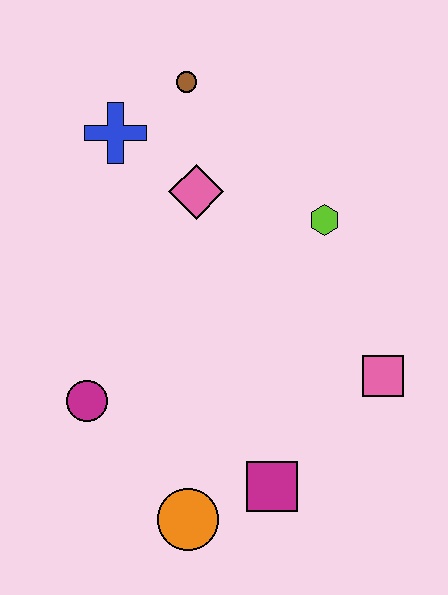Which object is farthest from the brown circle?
The orange circle is farthest from the brown circle.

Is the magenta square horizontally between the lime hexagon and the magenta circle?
Yes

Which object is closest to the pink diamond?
The blue cross is closest to the pink diamond.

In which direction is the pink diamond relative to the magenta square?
The pink diamond is above the magenta square.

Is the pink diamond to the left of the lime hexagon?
Yes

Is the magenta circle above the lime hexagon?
No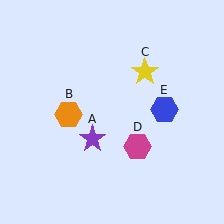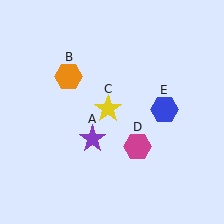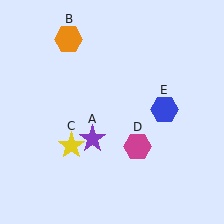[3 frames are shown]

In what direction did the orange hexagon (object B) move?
The orange hexagon (object B) moved up.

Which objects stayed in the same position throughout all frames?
Purple star (object A) and magenta hexagon (object D) and blue hexagon (object E) remained stationary.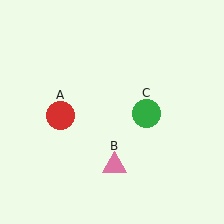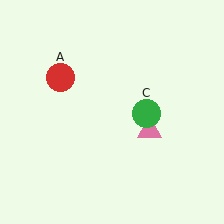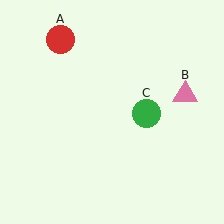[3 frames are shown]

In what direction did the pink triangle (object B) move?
The pink triangle (object B) moved up and to the right.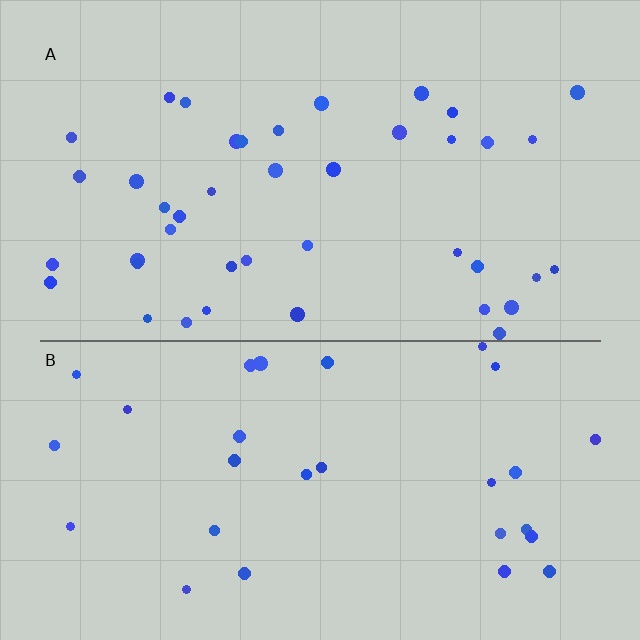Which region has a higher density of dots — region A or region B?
A (the top).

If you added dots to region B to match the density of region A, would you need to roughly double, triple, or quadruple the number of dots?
Approximately double.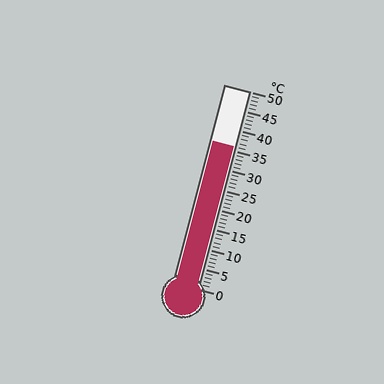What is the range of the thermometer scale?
The thermometer scale ranges from 0°C to 50°C.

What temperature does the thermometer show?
The thermometer shows approximately 36°C.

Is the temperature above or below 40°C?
The temperature is below 40°C.